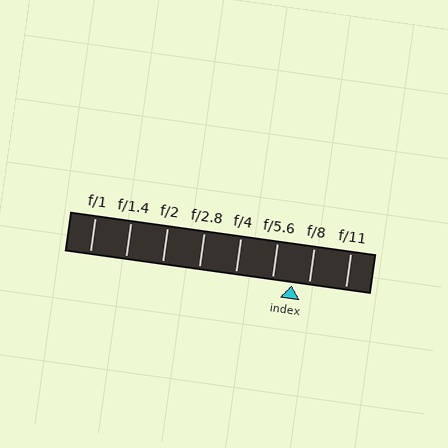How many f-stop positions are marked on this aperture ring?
There are 8 f-stop positions marked.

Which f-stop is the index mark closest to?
The index mark is closest to f/8.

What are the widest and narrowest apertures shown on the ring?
The widest aperture shown is f/1 and the narrowest is f/11.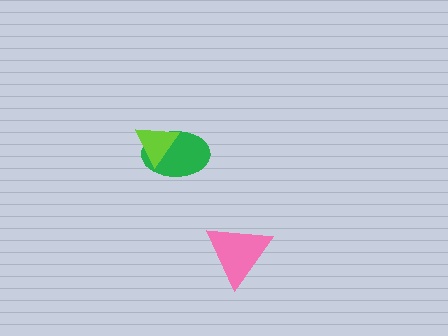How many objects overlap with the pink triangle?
0 objects overlap with the pink triangle.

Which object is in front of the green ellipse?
The lime triangle is in front of the green ellipse.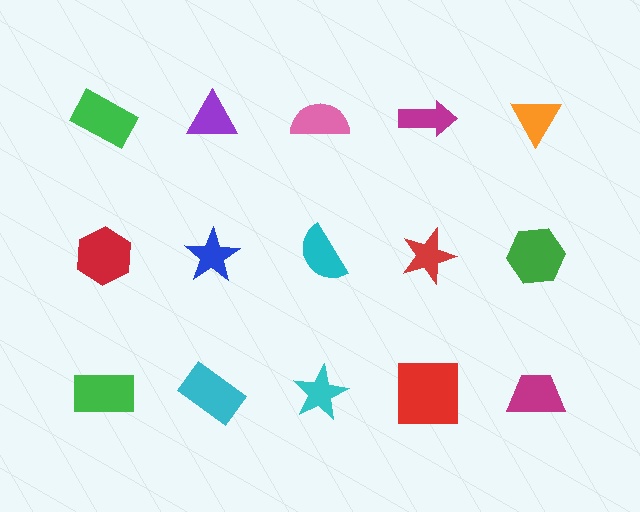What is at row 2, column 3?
A cyan semicircle.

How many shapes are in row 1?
5 shapes.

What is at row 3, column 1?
A green rectangle.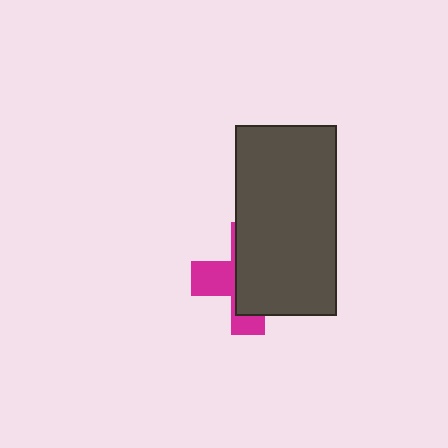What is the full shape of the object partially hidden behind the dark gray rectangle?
The partially hidden object is a magenta cross.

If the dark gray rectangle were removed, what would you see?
You would see the complete magenta cross.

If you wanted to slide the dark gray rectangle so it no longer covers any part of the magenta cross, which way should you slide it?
Slide it right — that is the most direct way to separate the two shapes.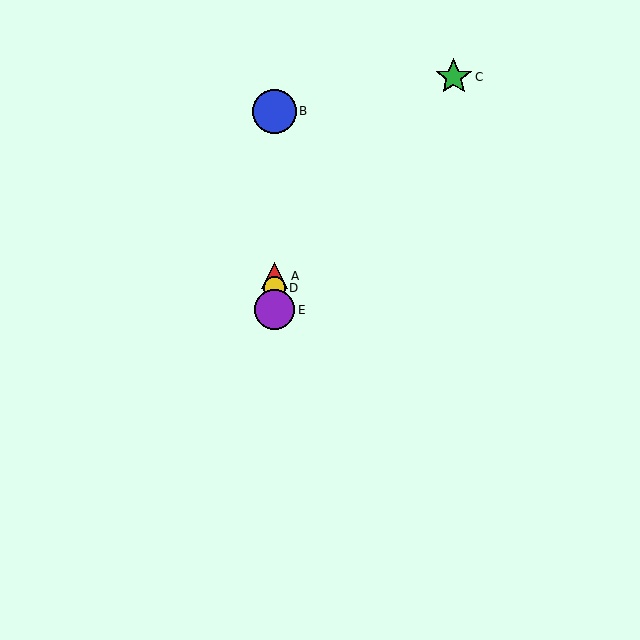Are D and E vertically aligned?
Yes, both are at x≈274.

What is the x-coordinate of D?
Object D is at x≈274.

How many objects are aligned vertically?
4 objects (A, B, D, E) are aligned vertically.